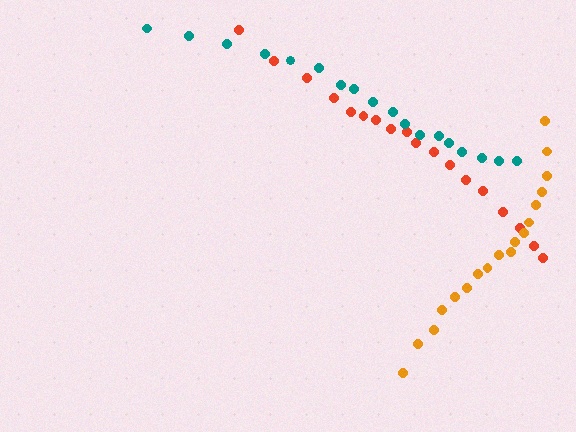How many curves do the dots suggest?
There are 3 distinct paths.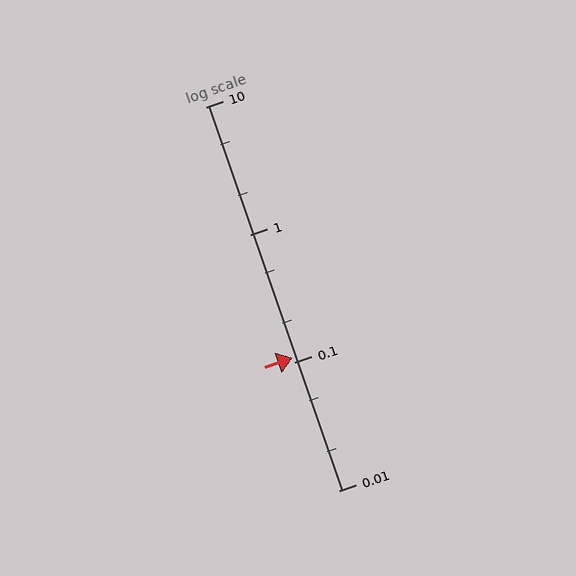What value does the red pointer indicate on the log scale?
The pointer indicates approximately 0.11.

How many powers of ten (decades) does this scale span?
The scale spans 3 decades, from 0.01 to 10.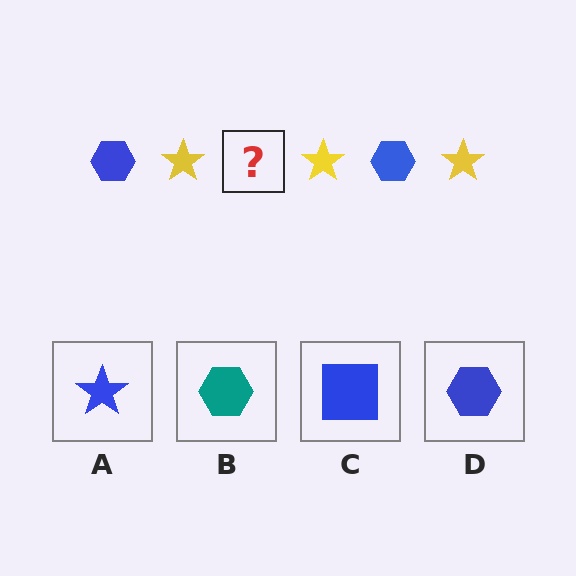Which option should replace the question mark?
Option D.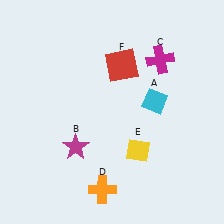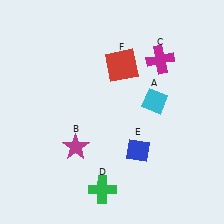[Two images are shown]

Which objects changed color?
D changed from orange to green. E changed from yellow to blue.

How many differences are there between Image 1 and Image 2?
There are 2 differences between the two images.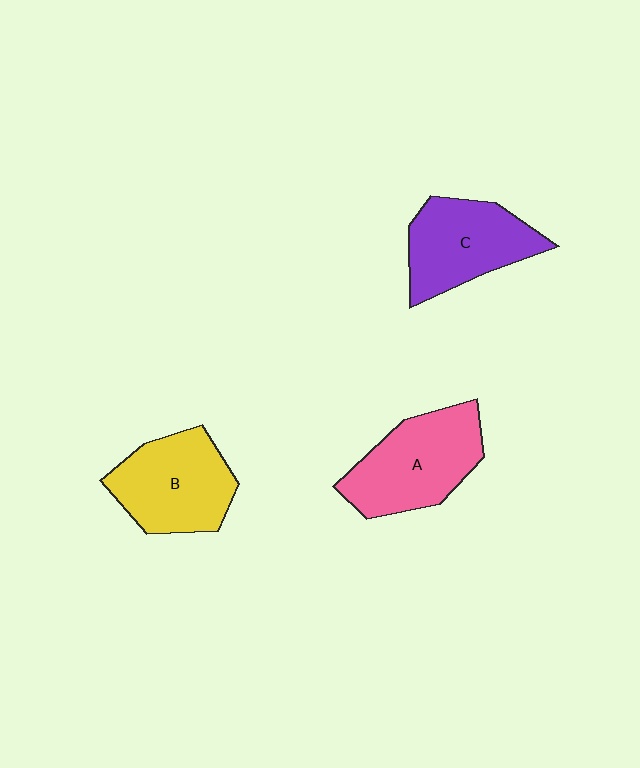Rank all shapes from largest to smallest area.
From largest to smallest: A (pink), B (yellow), C (purple).